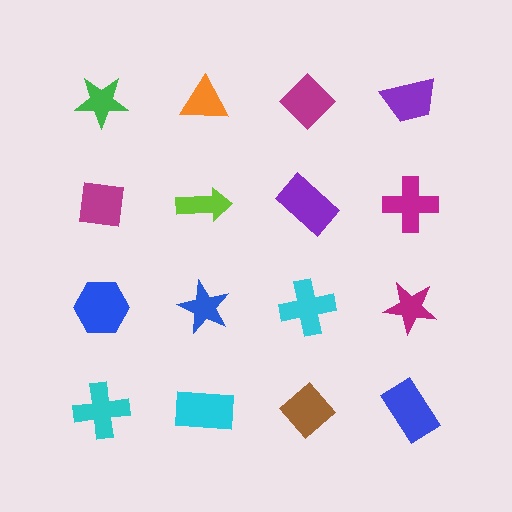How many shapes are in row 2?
4 shapes.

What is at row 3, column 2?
A blue star.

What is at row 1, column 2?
An orange triangle.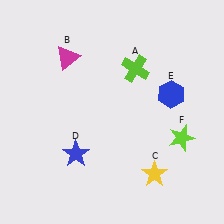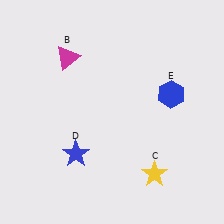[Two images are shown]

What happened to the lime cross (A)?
The lime cross (A) was removed in Image 2. It was in the top-right area of Image 1.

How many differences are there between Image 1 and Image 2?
There are 2 differences between the two images.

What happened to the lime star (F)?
The lime star (F) was removed in Image 2. It was in the bottom-right area of Image 1.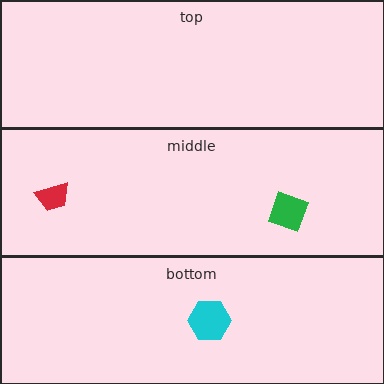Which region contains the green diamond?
The middle region.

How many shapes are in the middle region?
2.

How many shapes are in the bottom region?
1.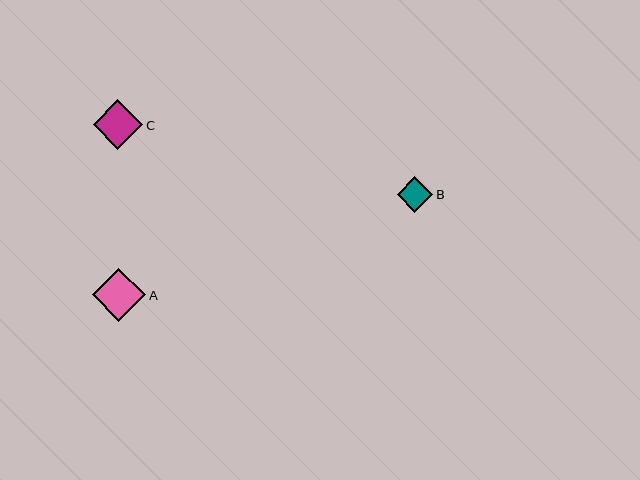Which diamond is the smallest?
Diamond B is the smallest with a size of approximately 36 pixels.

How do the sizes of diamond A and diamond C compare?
Diamond A and diamond C are approximately the same size.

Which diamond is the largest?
Diamond A is the largest with a size of approximately 53 pixels.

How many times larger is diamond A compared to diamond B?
Diamond A is approximately 1.5 times the size of diamond B.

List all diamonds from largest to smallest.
From largest to smallest: A, C, B.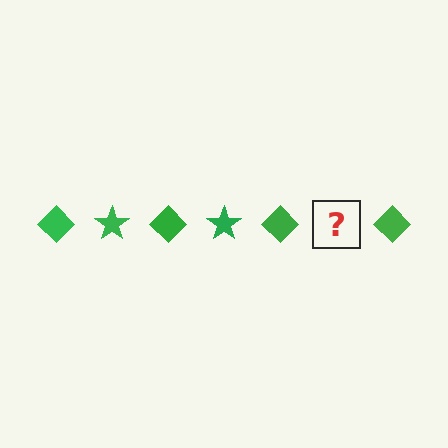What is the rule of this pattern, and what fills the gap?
The rule is that the pattern cycles through diamond, star shapes in green. The gap should be filled with a green star.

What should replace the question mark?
The question mark should be replaced with a green star.